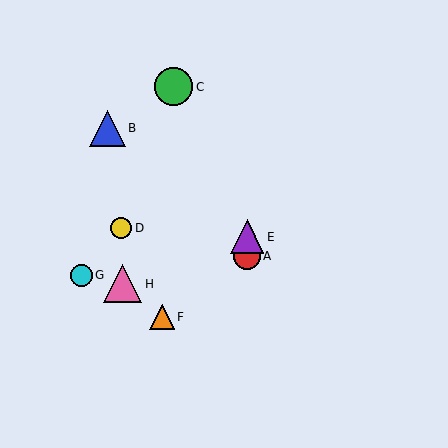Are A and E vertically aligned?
Yes, both are at x≈247.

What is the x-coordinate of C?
Object C is at x≈174.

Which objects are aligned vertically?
Objects A, E are aligned vertically.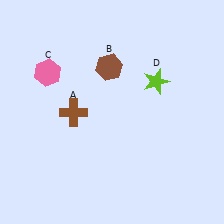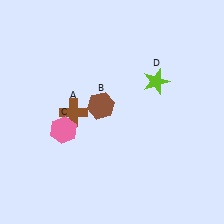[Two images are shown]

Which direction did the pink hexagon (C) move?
The pink hexagon (C) moved down.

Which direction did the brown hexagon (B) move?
The brown hexagon (B) moved down.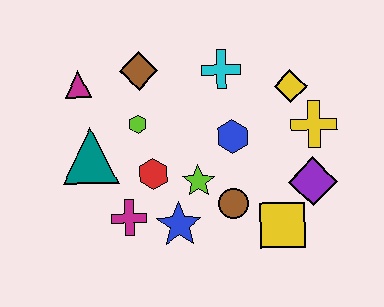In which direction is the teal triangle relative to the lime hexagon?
The teal triangle is to the left of the lime hexagon.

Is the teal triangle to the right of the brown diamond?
No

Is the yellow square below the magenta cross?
Yes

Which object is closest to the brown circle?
The lime star is closest to the brown circle.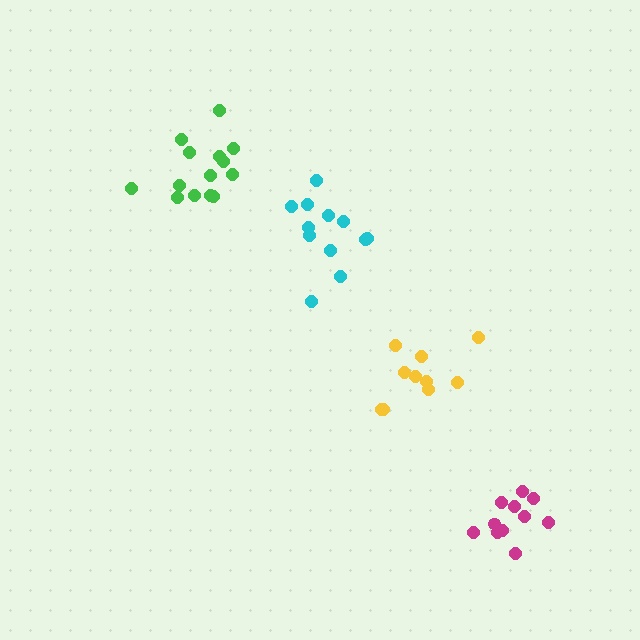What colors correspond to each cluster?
The clusters are colored: magenta, cyan, yellow, green.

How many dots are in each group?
Group 1: 11 dots, Group 2: 12 dots, Group 3: 10 dots, Group 4: 14 dots (47 total).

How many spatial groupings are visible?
There are 4 spatial groupings.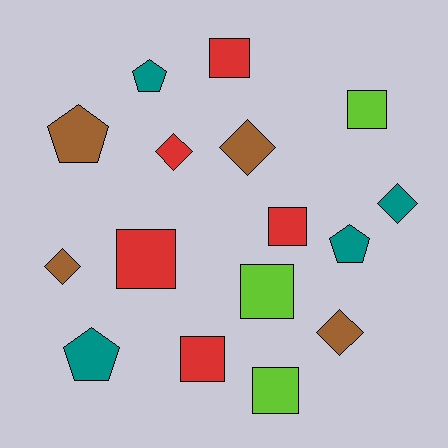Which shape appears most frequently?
Square, with 7 objects.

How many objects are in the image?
There are 16 objects.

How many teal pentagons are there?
There are 3 teal pentagons.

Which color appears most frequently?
Red, with 5 objects.